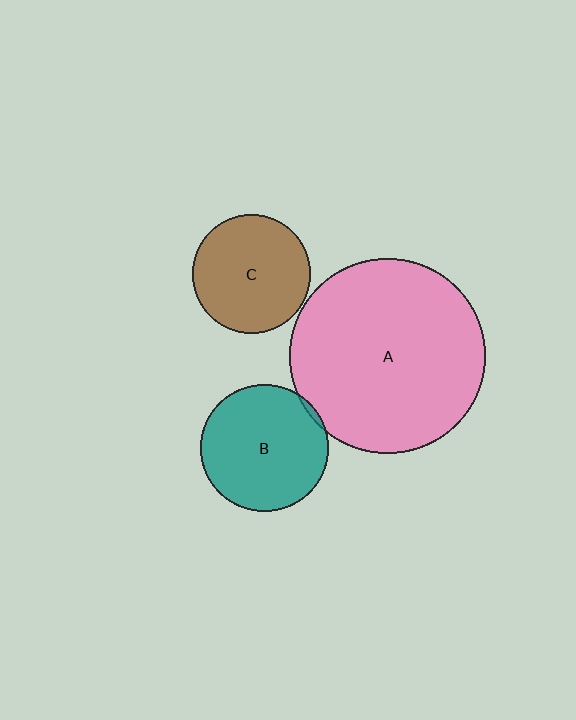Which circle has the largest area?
Circle A (pink).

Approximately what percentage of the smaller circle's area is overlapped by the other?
Approximately 5%.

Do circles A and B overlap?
Yes.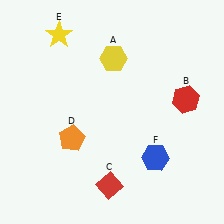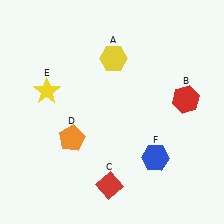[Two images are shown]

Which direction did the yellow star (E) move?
The yellow star (E) moved down.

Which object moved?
The yellow star (E) moved down.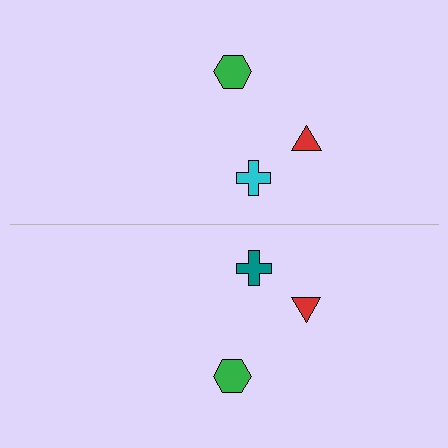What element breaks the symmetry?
The teal cross on the bottom side breaks the symmetry — its mirror counterpart is cyan.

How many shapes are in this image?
There are 6 shapes in this image.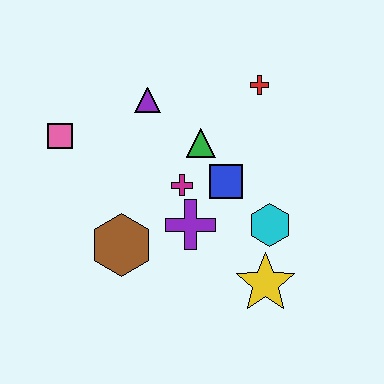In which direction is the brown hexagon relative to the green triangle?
The brown hexagon is below the green triangle.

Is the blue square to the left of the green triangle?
No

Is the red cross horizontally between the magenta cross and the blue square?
No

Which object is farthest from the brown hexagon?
The red cross is farthest from the brown hexagon.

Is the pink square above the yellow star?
Yes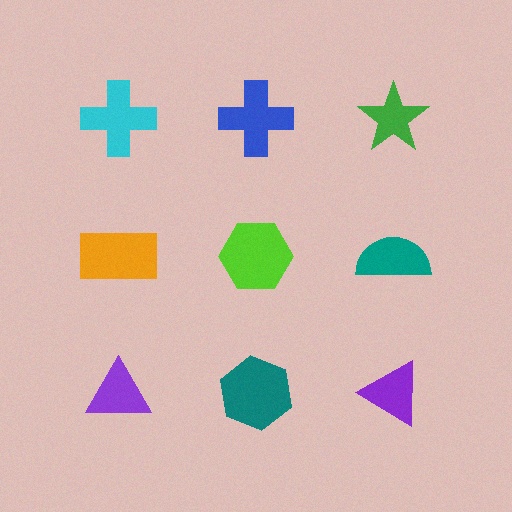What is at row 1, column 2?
A blue cross.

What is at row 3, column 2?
A teal hexagon.